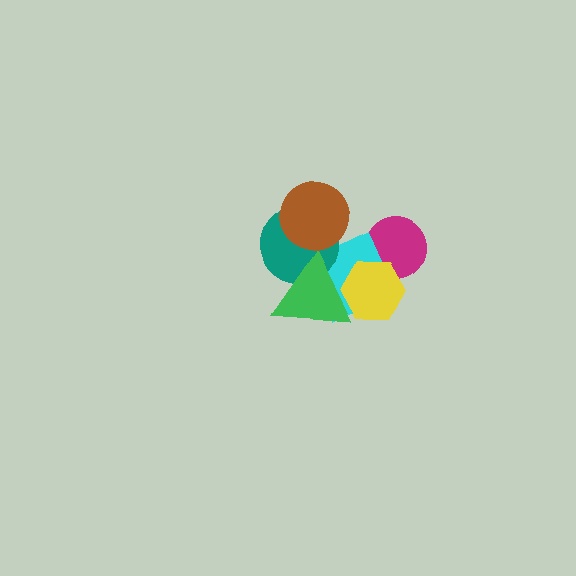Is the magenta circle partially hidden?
Yes, it is partially covered by another shape.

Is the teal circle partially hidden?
Yes, it is partially covered by another shape.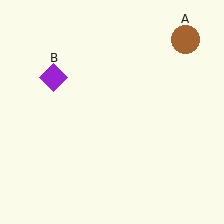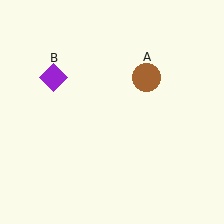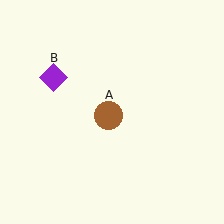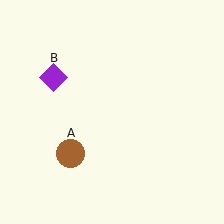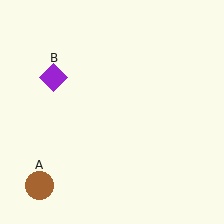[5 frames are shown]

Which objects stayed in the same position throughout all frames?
Purple diamond (object B) remained stationary.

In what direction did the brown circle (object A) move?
The brown circle (object A) moved down and to the left.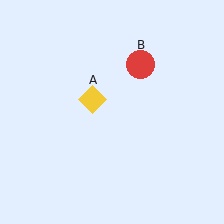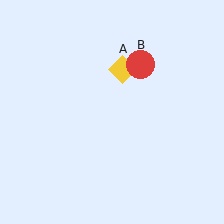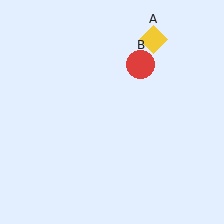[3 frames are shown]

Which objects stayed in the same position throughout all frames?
Red circle (object B) remained stationary.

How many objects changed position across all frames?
1 object changed position: yellow diamond (object A).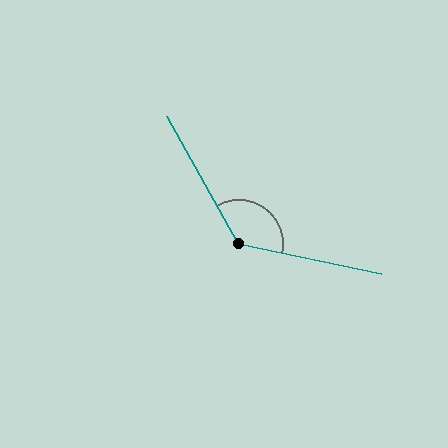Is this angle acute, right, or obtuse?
It is obtuse.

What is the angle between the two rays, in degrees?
Approximately 131 degrees.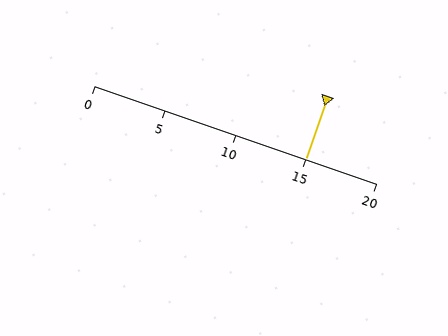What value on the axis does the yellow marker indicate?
The marker indicates approximately 15.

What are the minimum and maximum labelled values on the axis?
The axis runs from 0 to 20.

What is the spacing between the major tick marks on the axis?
The major ticks are spaced 5 apart.